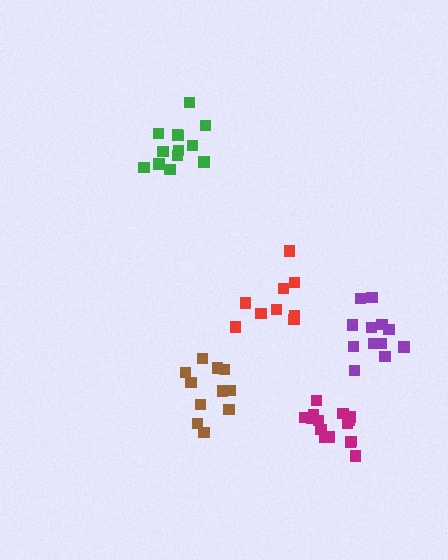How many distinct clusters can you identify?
There are 5 distinct clusters.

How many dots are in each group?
Group 1: 12 dots, Group 2: 11 dots, Group 3: 9 dots, Group 4: 15 dots, Group 5: 13 dots (60 total).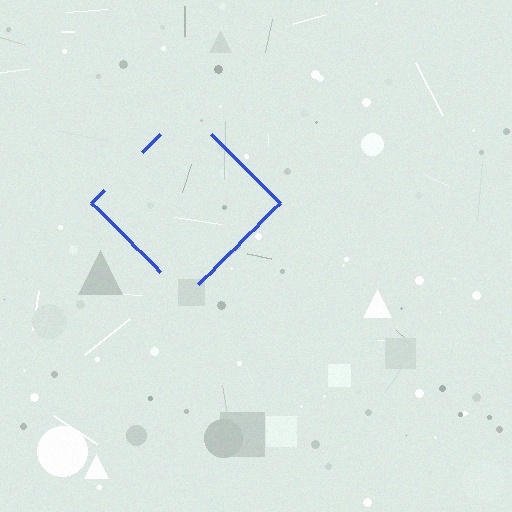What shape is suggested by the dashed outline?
The dashed outline suggests a diamond.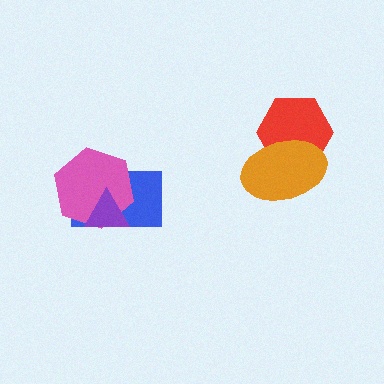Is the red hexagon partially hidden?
Yes, it is partially covered by another shape.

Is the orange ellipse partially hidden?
No, no other shape covers it.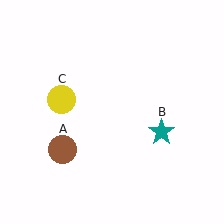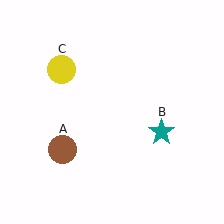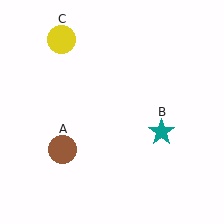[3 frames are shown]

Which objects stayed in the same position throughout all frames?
Brown circle (object A) and teal star (object B) remained stationary.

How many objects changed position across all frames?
1 object changed position: yellow circle (object C).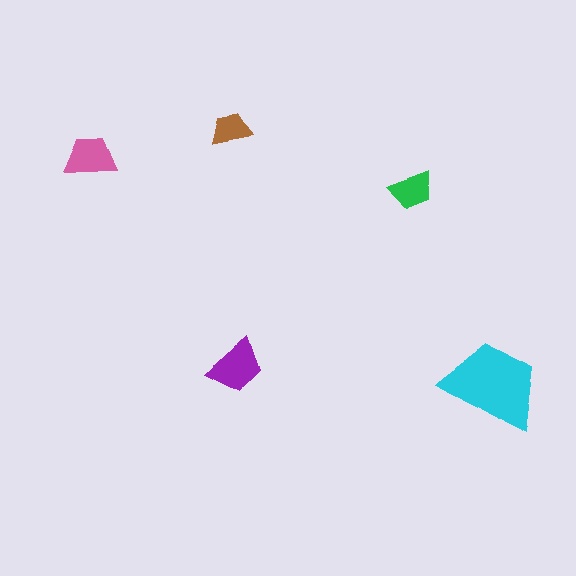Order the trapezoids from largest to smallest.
the cyan one, the purple one, the pink one, the green one, the brown one.